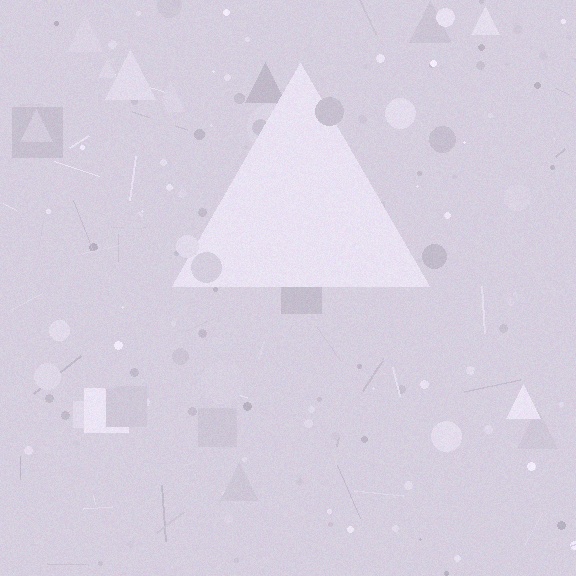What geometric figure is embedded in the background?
A triangle is embedded in the background.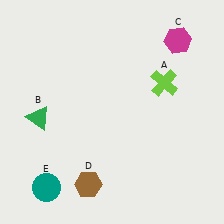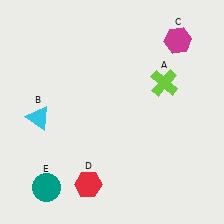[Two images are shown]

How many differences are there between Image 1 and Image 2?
There are 2 differences between the two images.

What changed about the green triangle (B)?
In Image 1, B is green. In Image 2, it changed to cyan.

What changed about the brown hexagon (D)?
In Image 1, D is brown. In Image 2, it changed to red.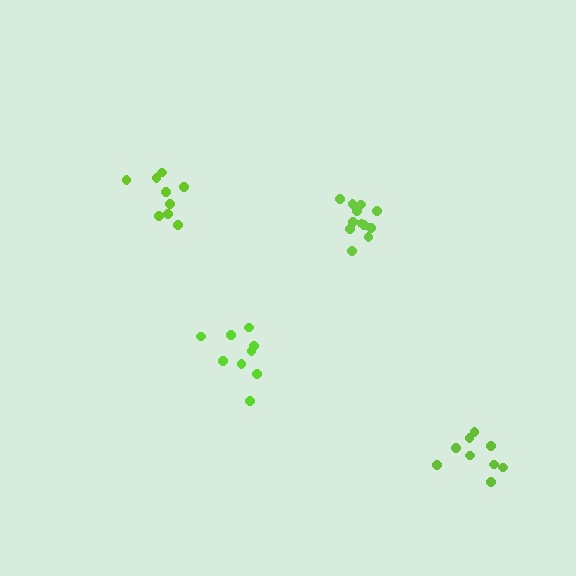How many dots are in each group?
Group 1: 9 dots, Group 2: 13 dots, Group 3: 9 dots, Group 4: 9 dots (40 total).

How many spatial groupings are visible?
There are 4 spatial groupings.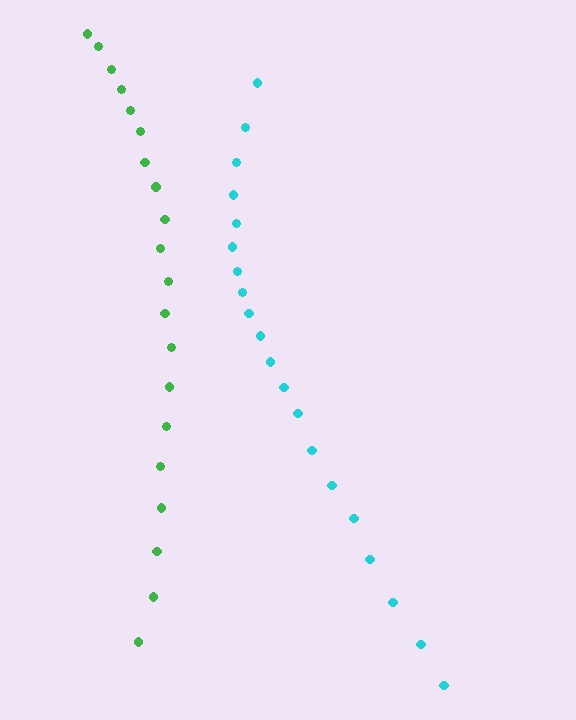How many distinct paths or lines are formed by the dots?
There are 2 distinct paths.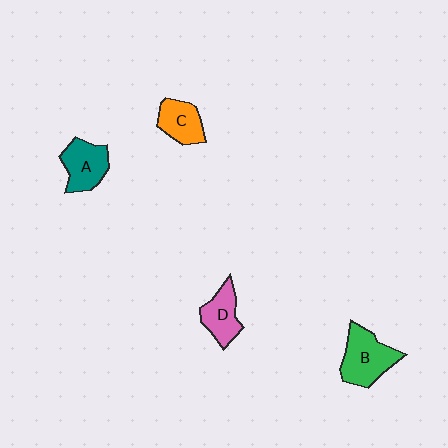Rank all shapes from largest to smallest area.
From largest to smallest: B (green), A (teal), D (pink), C (orange).